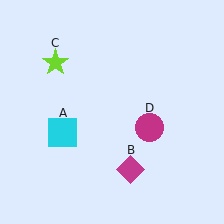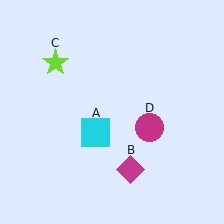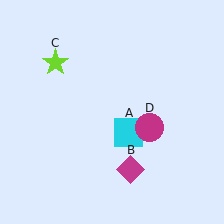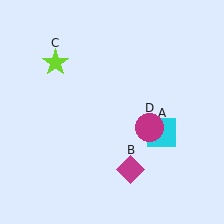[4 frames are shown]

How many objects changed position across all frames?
1 object changed position: cyan square (object A).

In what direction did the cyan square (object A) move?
The cyan square (object A) moved right.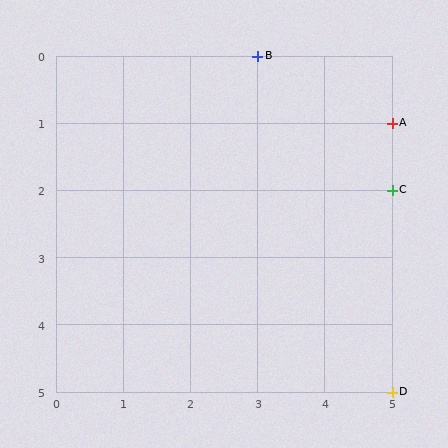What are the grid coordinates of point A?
Point A is at grid coordinates (5, 1).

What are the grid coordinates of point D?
Point D is at grid coordinates (5, 5).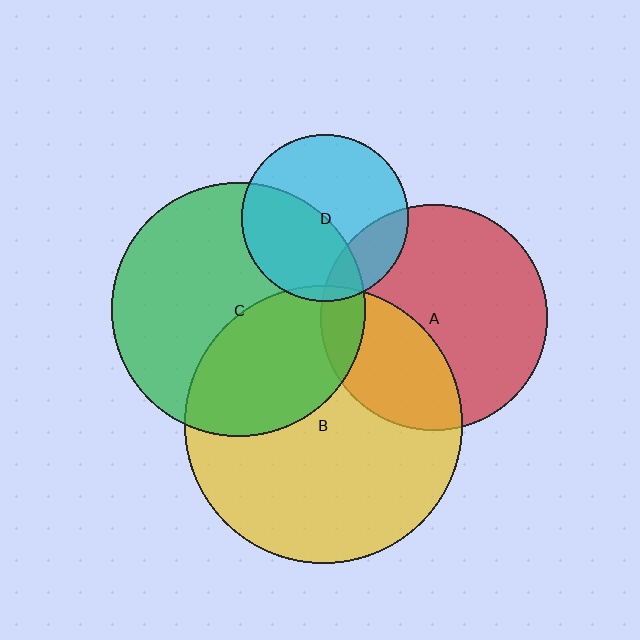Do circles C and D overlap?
Yes.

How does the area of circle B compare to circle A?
Approximately 1.5 times.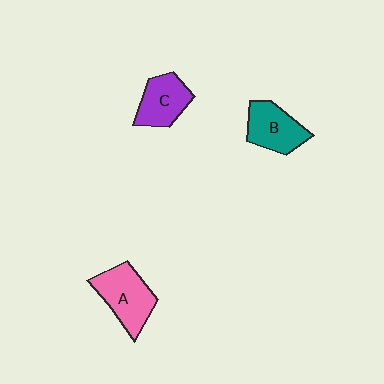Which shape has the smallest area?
Shape C (purple).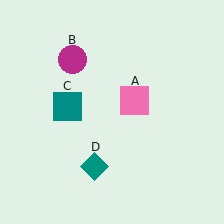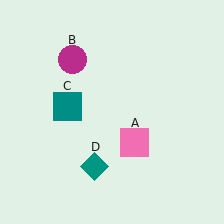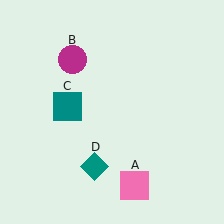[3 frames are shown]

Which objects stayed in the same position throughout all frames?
Magenta circle (object B) and teal square (object C) and teal diamond (object D) remained stationary.